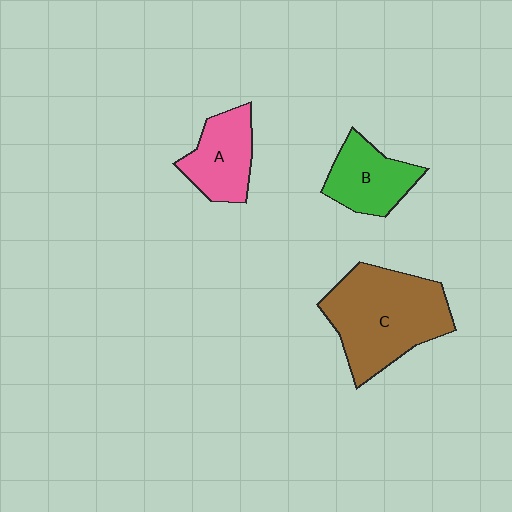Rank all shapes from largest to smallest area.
From largest to smallest: C (brown), B (green), A (pink).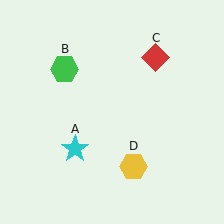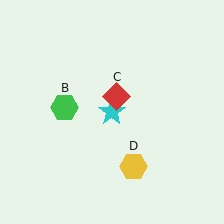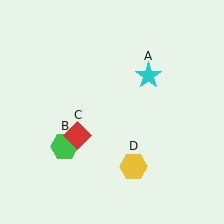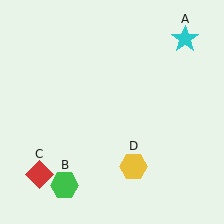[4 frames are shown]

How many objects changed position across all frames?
3 objects changed position: cyan star (object A), green hexagon (object B), red diamond (object C).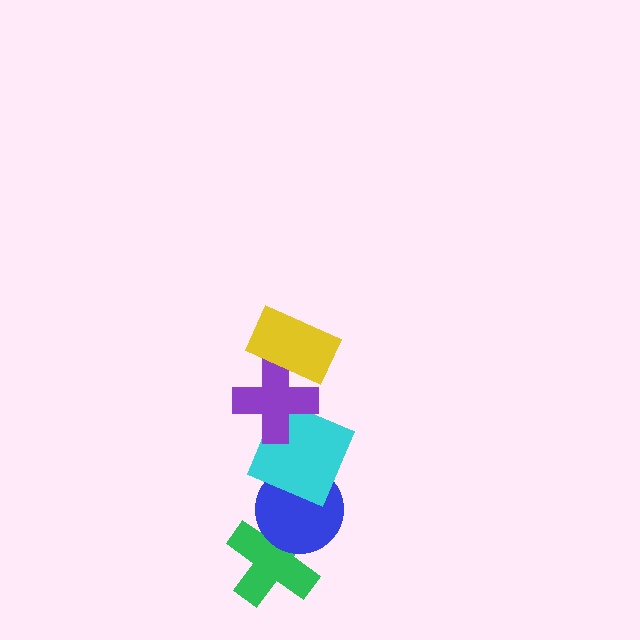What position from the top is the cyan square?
The cyan square is 3rd from the top.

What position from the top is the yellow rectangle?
The yellow rectangle is 1st from the top.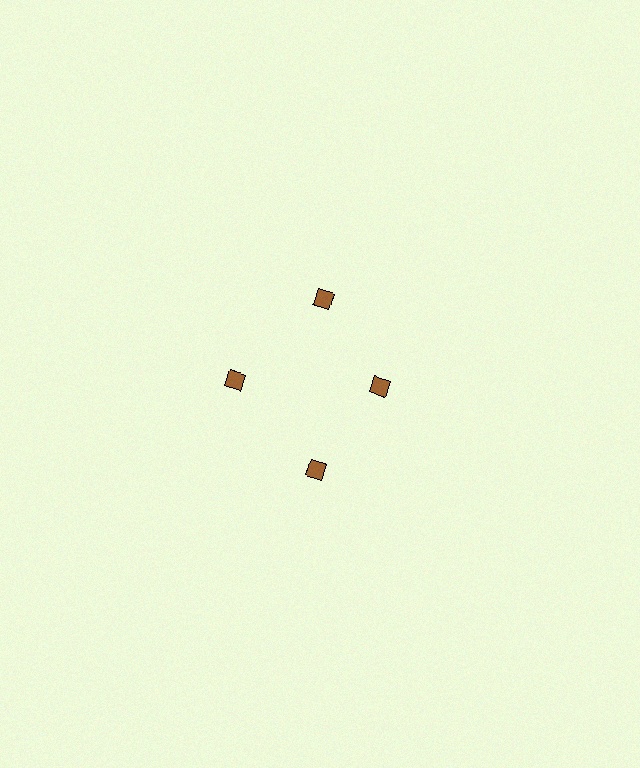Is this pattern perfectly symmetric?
No. The 4 brown diamonds are arranged in a ring, but one element near the 3 o'clock position is pulled inward toward the center, breaking the 4-fold rotational symmetry.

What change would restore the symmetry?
The symmetry would be restored by moving it outward, back onto the ring so that all 4 diamonds sit at equal angles and equal distance from the center.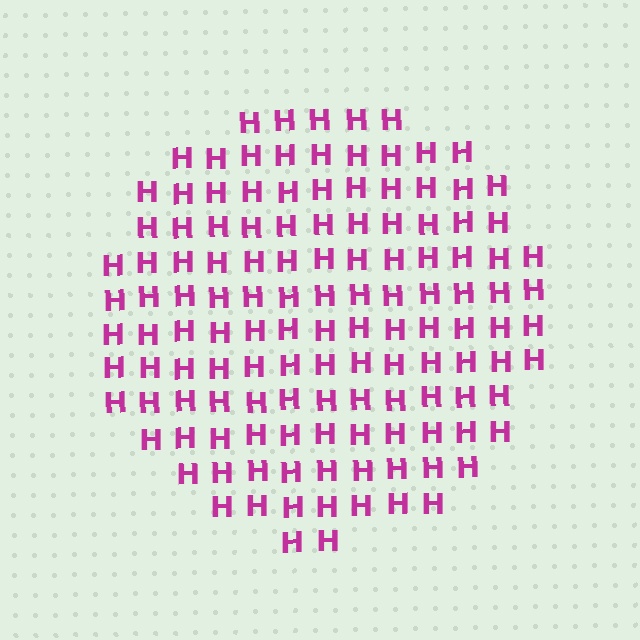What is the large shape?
The large shape is a circle.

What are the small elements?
The small elements are letter H's.